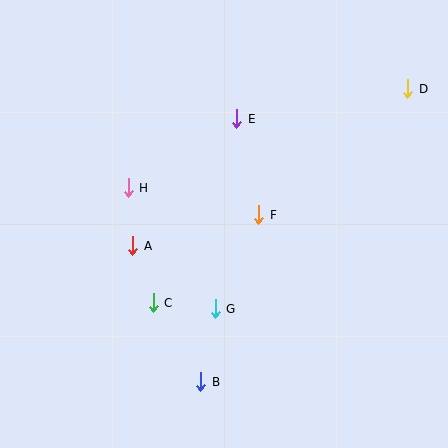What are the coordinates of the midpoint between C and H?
The midpoint between C and H is at (141, 245).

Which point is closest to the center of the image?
Point F at (259, 215) is closest to the center.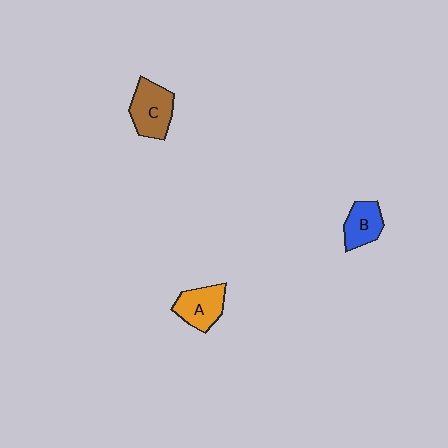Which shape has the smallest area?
Shape B (blue).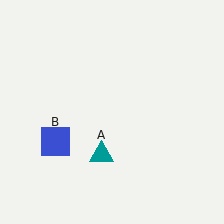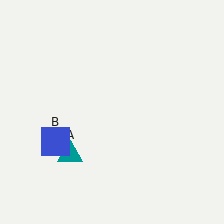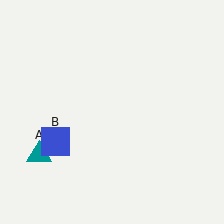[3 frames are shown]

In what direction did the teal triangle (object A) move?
The teal triangle (object A) moved left.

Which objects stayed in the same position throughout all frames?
Blue square (object B) remained stationary.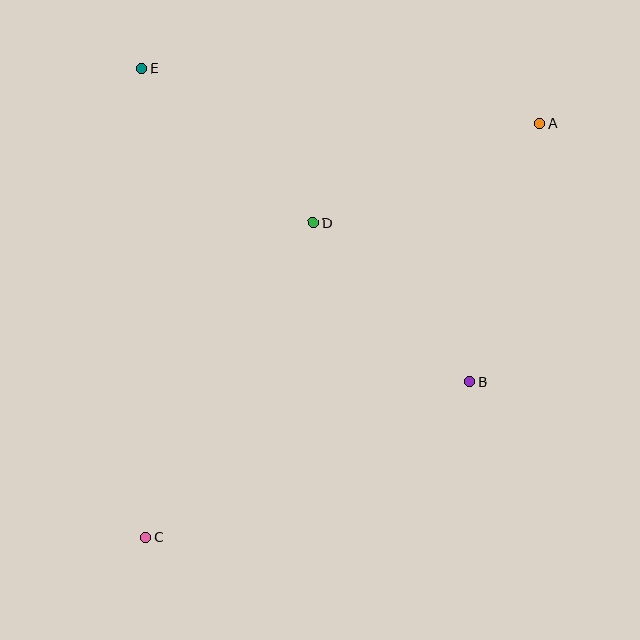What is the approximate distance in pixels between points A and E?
The distance between A and E is approximately 402 pixels.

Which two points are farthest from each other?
Points A and C are farthest from each other.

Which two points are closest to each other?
Points B and D are closest to each other.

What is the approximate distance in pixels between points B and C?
The distance between B and C is approximately 360 pixels.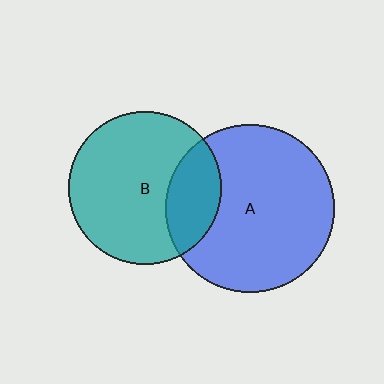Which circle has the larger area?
Circle A (blue).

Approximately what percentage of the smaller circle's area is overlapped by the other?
Approximately 25%.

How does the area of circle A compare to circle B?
Approximately 1.2 times.